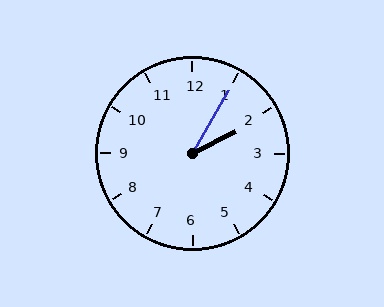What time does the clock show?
2:05.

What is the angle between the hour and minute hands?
Approximately 32 degrees.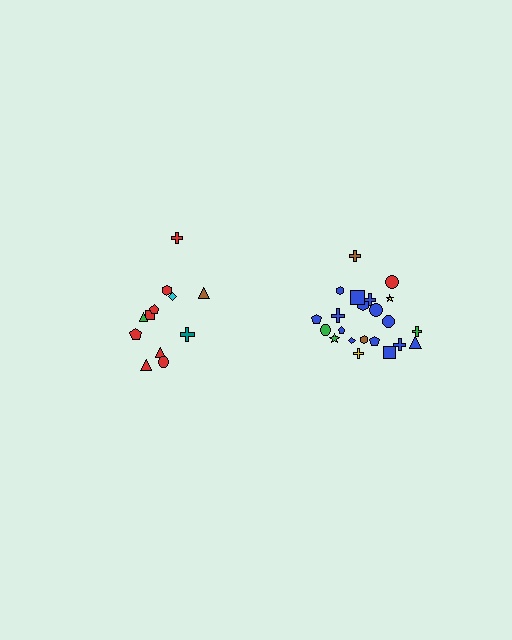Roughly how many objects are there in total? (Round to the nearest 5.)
Roughly 35 objects in total.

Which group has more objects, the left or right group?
The right group.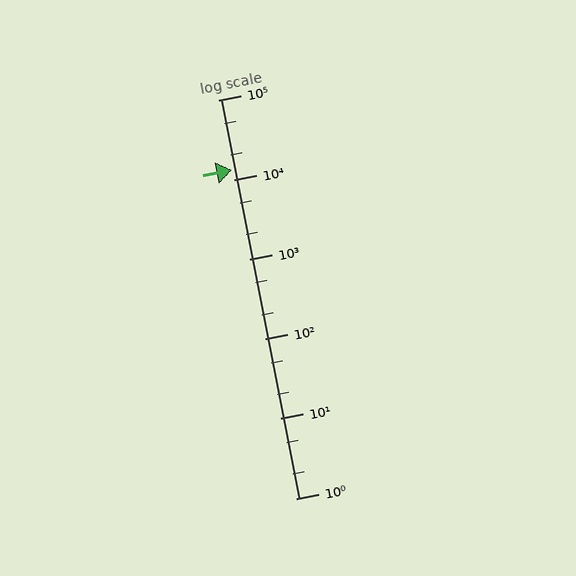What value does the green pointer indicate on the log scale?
The pointer indicates approximately 13000.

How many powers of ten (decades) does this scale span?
The scale spans 5 decades, from 1 to 100000.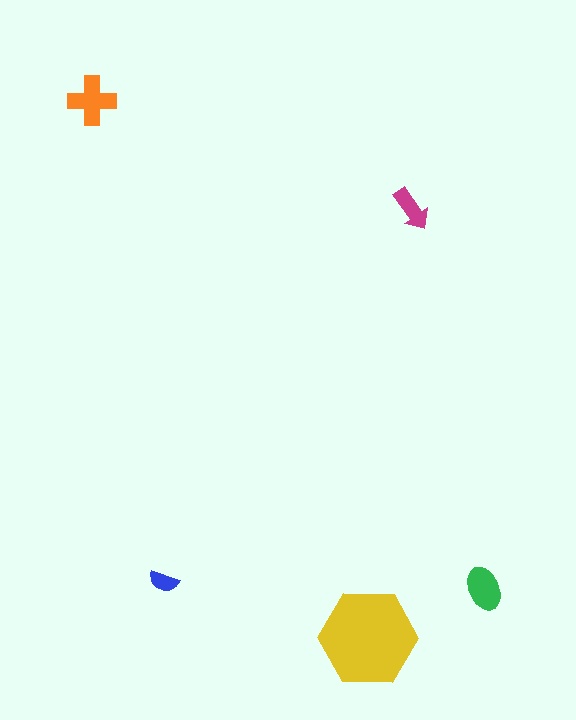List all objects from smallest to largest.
The blue semicircle, the magenta arrow, the green ellipse, the orange cross, the yellow hexagon.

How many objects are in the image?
There are 5 objects in the image.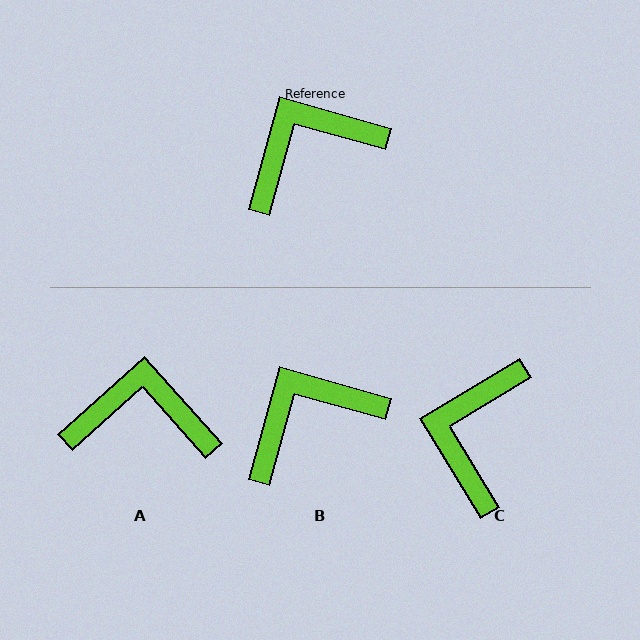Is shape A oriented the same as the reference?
No, it is off by about 32 degrees.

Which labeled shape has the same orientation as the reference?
B.